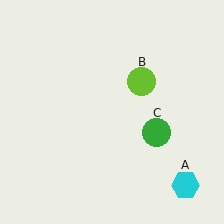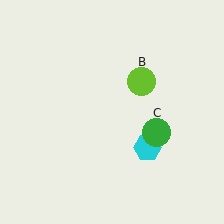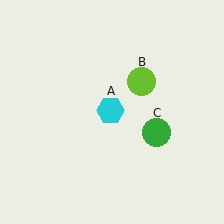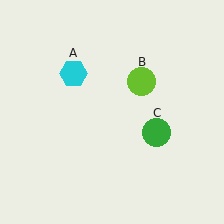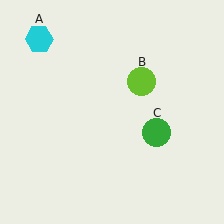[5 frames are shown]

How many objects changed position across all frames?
1 object changed position: cyan hexagon (object A).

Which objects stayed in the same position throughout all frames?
Lime circle (object B) and green circle (object C) remained stationary.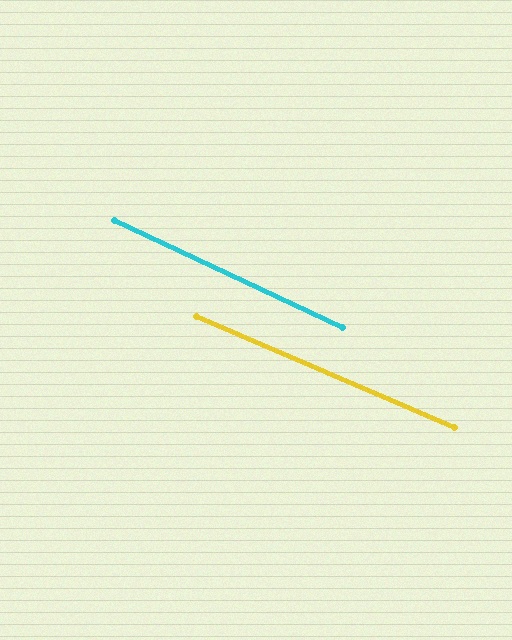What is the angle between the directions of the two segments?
Approximately 2 degrees.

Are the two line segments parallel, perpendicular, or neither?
Parallel — their directions differ by only 1.8°.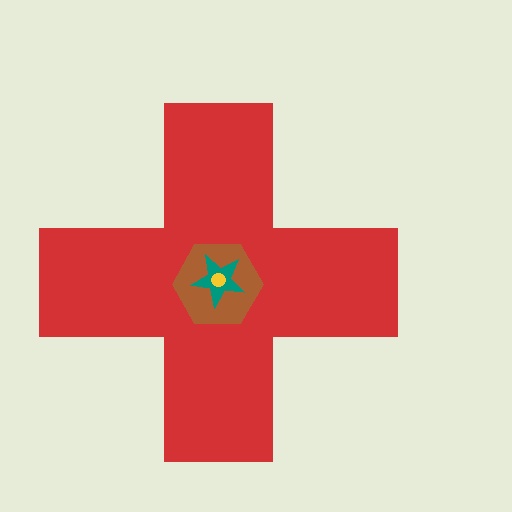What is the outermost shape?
The red cross.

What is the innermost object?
The yellow circle.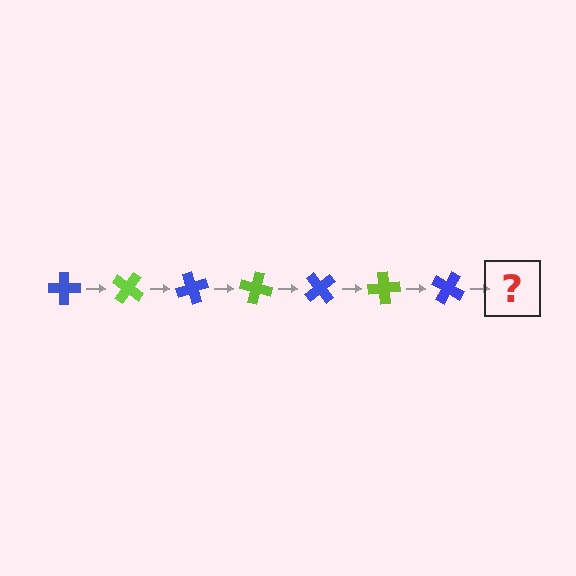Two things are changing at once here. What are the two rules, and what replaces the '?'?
The two rules are that it rotates 35 degrees each step and the color cycles through blue and lime. The '?' should be a lime cross, rotated 245 degrees from the start.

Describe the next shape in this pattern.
It should be a lime cross, rotated 245 degrees from the start.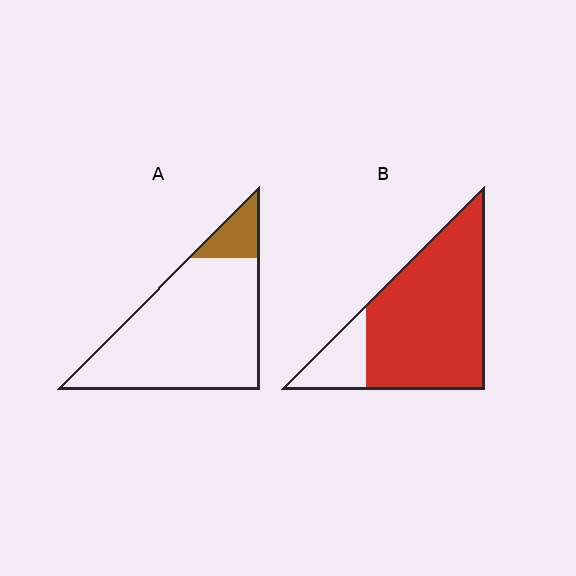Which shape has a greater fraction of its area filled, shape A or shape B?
Shape B.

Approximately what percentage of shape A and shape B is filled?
A is approximately 15% and B is approximately 85%.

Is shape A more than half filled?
No.